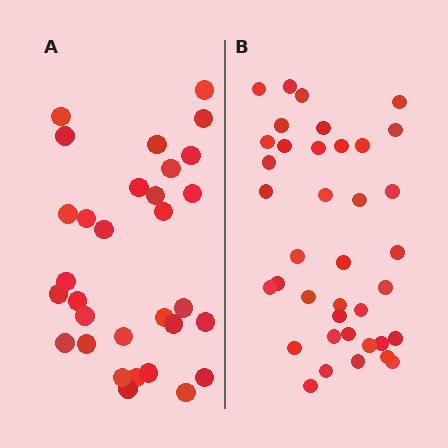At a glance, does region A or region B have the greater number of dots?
Region B (the right region) has more dots.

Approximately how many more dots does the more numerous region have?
Region B has roughly 8 or so more dots than region A.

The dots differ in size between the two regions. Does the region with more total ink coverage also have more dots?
No. Region A has more total ink coverage because its dots are larger, but region B actually contains more individual dots. Total area can be misleading — the number of items is what matters here.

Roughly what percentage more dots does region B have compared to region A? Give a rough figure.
About 25% more.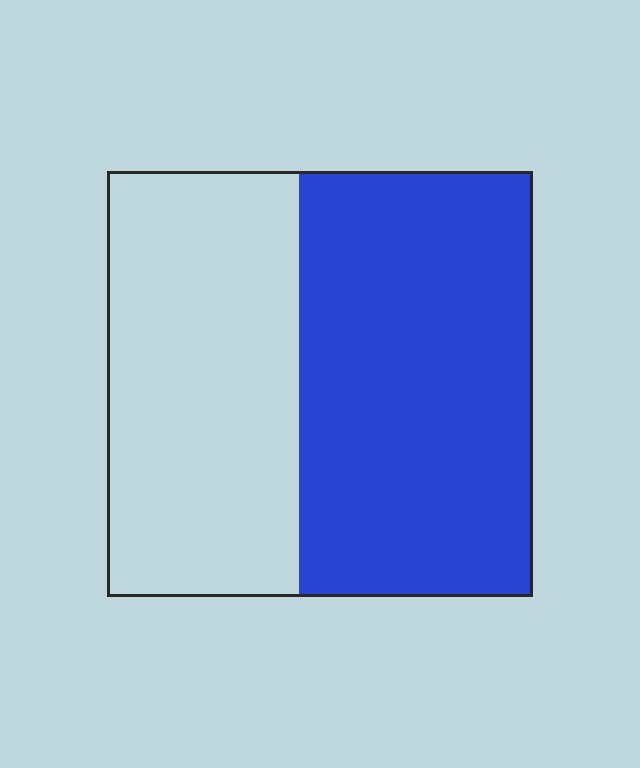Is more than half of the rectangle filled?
Yes.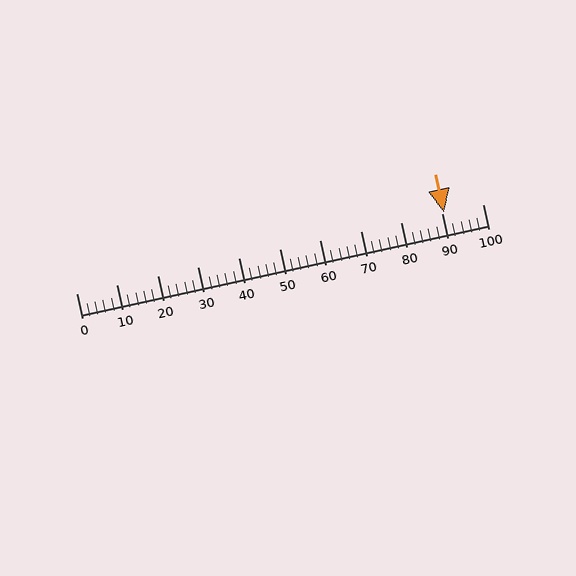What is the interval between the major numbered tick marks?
The major tick marks are spaced 10 units apart.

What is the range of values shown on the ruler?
The ruler shows values from 0 to 100.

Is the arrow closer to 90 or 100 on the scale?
The arrow is closer to 90.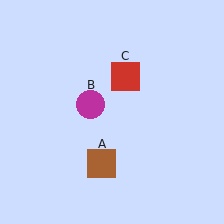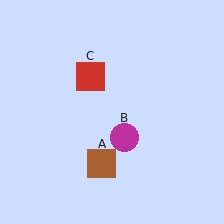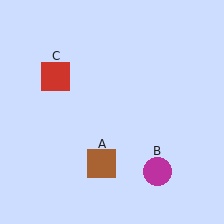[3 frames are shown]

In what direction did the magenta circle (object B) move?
The magenta circle (object B) moved down and to the right.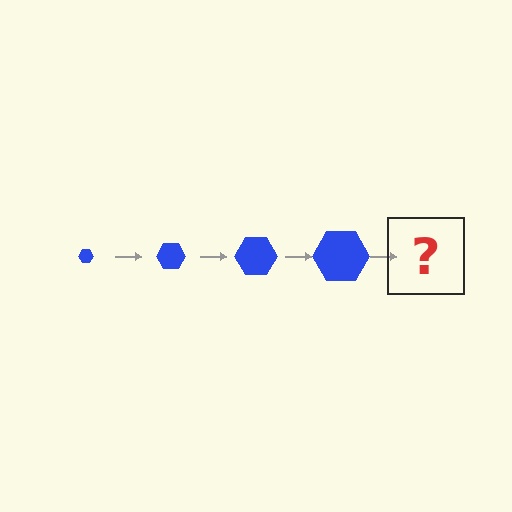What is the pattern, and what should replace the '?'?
The pattern is that the hexagon gets progressively larger each step. The '?' should be a blue hexagon, larger than the previous one.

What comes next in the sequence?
The next element should be a blue hexagon, larger than the previous one.